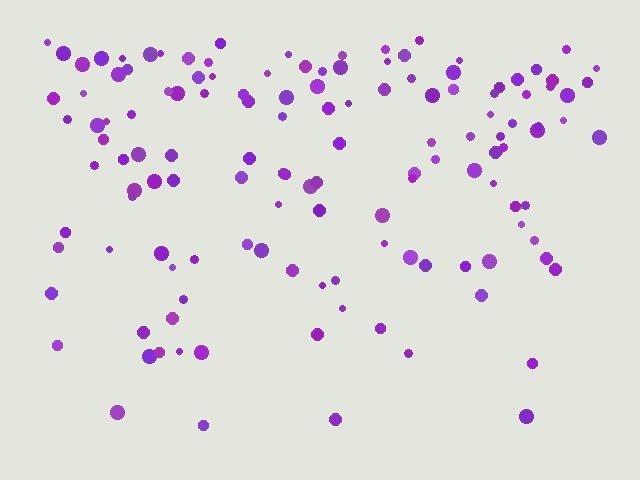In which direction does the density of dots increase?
From bottom to top, with the top side densest.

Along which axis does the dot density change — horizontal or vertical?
Vertical.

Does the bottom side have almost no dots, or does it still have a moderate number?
Still a moderate number, just noticeably fewer than the top.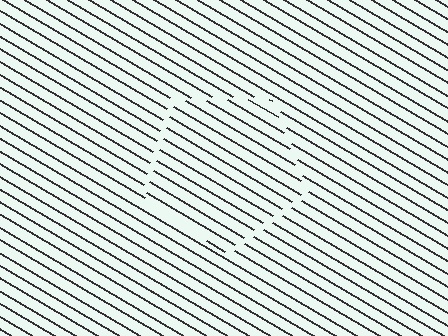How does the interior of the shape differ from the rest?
The interior of the shape contains the same grating, shifted by half a period — the contour is defined by the phase discontinuity where line-ends from the inner and outer gratings abut.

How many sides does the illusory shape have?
5 sides — the line-ends trace a pentagon.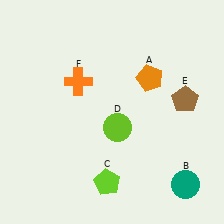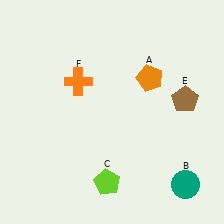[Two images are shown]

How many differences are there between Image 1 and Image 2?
There is 1 difference between the two images.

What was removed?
The lime circle (D) was removed in Image 2.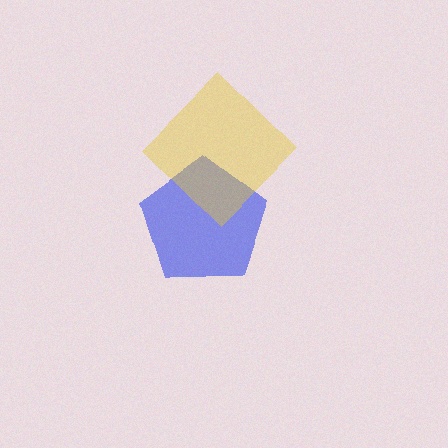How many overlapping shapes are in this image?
There are 2 overlapping shapes in the image.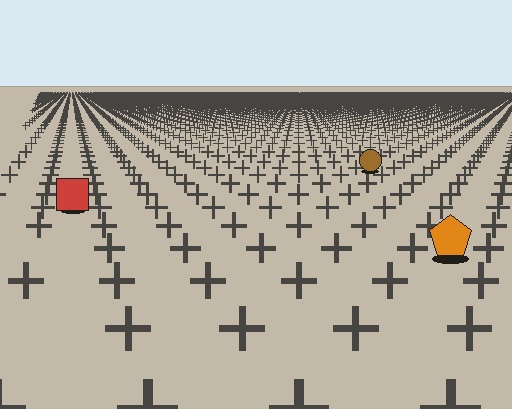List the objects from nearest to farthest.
From nearest to farthest: the orange pentagon, the red square, the brown circle.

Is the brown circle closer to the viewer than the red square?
No. The red square is closer — you can tell from the texture gradient: the ground texture is coarser near it.